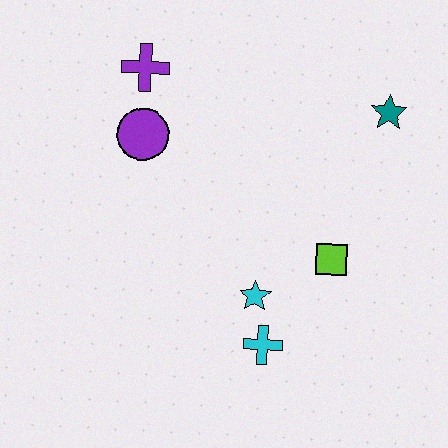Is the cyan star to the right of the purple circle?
Yes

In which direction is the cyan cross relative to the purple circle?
The cyan cross is below the purple circle.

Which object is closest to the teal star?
The lime square is closest to the teal star.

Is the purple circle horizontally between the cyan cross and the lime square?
No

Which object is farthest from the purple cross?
The cyan cross is farthest from the purple cross.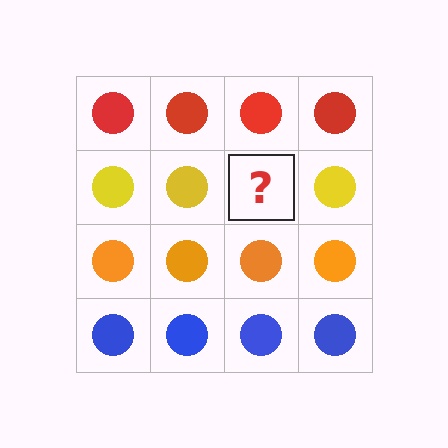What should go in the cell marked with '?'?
The missing cell should contain a yellow circle.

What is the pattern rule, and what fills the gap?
The rule is that each row has a consistent color. The gap should be filled with a yellow circle.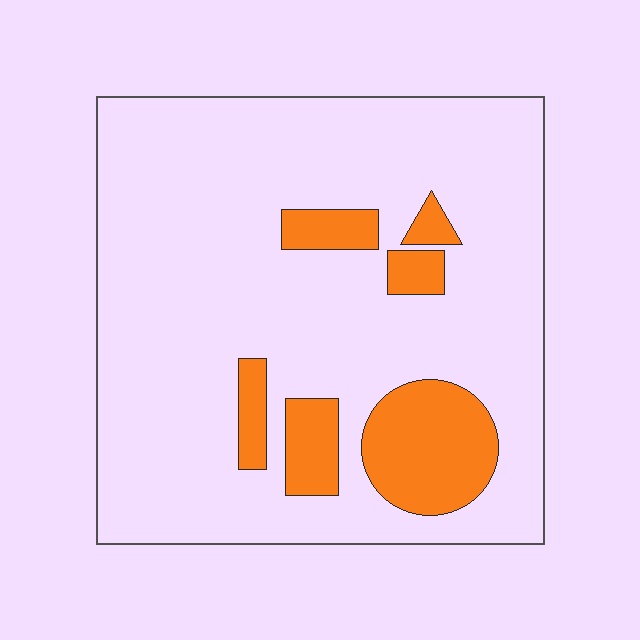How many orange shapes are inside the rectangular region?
6.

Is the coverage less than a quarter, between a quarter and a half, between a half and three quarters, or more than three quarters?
Less than a quarter.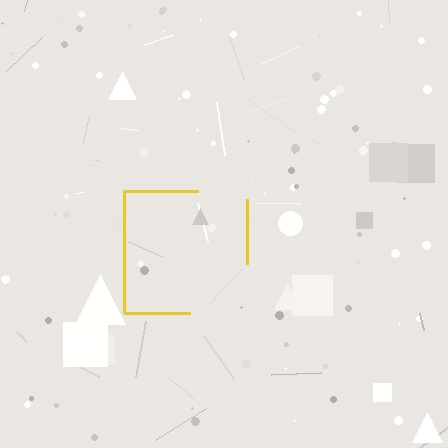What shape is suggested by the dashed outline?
The dashed outline suggests a square.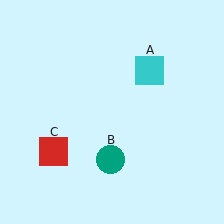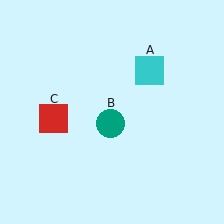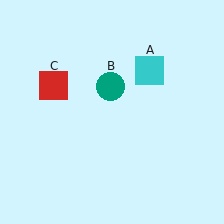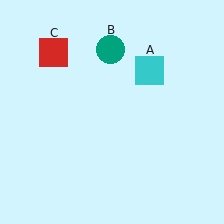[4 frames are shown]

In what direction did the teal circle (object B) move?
The teal circle (object B) moved up.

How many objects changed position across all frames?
2 objects changed position: teal circle (object B), red square (object C).